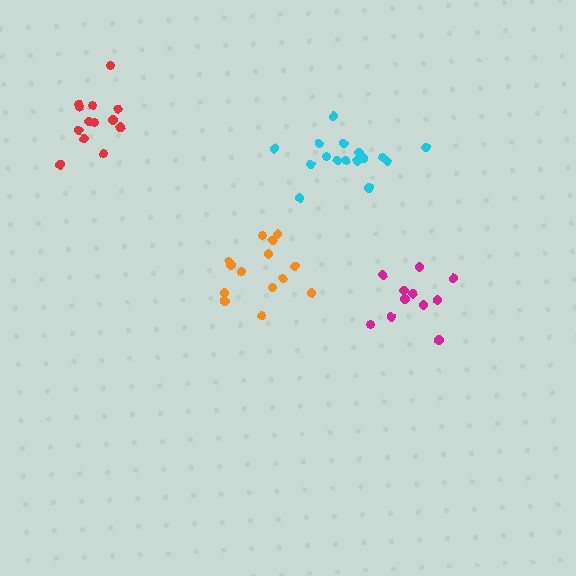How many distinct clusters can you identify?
There are 4 distinct clusters.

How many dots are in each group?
Group 1: 16 dots, Group 2: 11 dots, Group 3: 14 dots, Group 4: 13 dots (54 total).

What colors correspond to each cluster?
The clusters are colored: cyan, magenta, orange, red.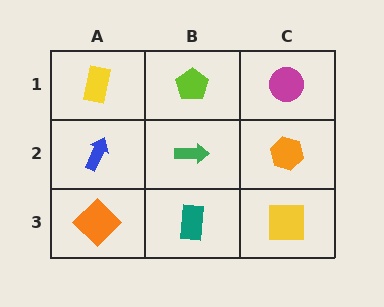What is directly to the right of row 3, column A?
A teal rectangle.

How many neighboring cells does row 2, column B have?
4.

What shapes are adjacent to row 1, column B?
A green arrow (row 2, column B), a yellow rectangle (row 1, column A), a magenta circle (row 1, column C).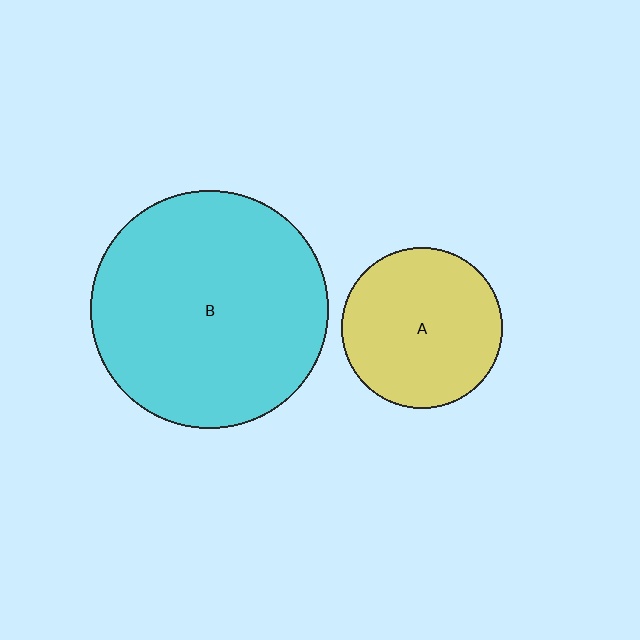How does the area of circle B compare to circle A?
Approximately 2.2 times.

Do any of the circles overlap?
No, none of the circles overlap.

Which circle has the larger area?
Circle B (cyan).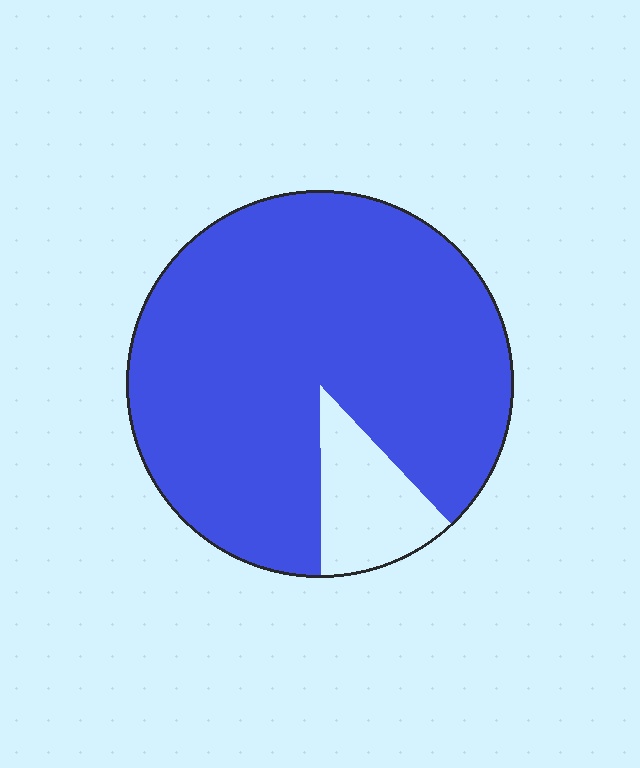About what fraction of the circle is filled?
About seven eighths (7/8).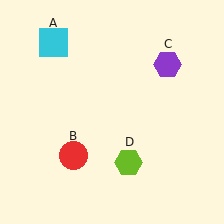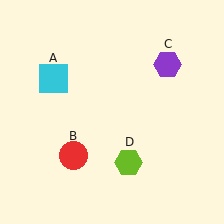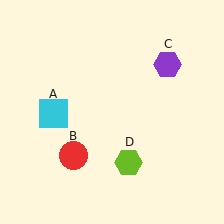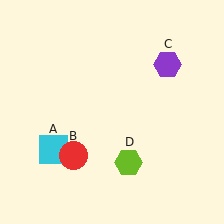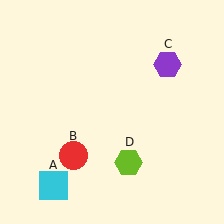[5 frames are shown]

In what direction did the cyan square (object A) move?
The cyan square (object A) moved down.